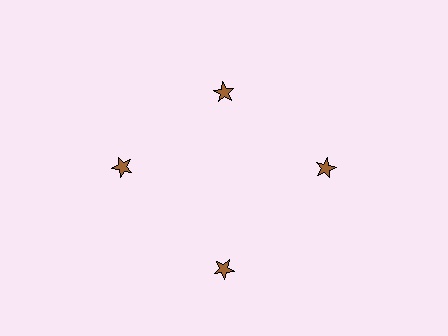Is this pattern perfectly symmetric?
No. The 4 brown stars are arranged in a ring, but one element near the 12 o'clock position is pulled inward toward the center, breaking the 4-fold rotational symmetry.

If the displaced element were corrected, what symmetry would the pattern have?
It would have 4-fold rotational symmetry — the pattern would map onto itself every 90 degrees.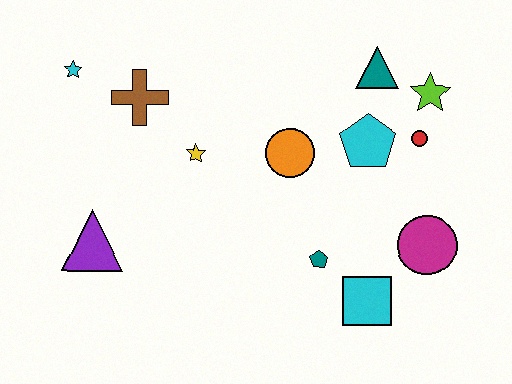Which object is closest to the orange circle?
The cyan pentagon is closest to the orange circle.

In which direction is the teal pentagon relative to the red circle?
The teal pentagon is below the red circle.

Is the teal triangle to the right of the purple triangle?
Yes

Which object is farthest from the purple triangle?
The lime star is farthest from the purple triangle.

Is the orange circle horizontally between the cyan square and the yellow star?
Yes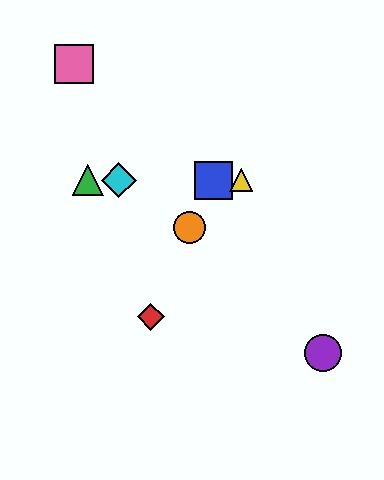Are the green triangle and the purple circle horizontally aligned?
No, the green triangle is at y≈180 and the purple circle is at y≈353.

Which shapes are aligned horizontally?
The blue square, the green triangle, the yellow triangle, the cyan diamond are aligned horizontally.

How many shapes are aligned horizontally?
4 shapes (the blue square, the green triangle, the yellow triangle, the cyan diamond) are aligned horizontally.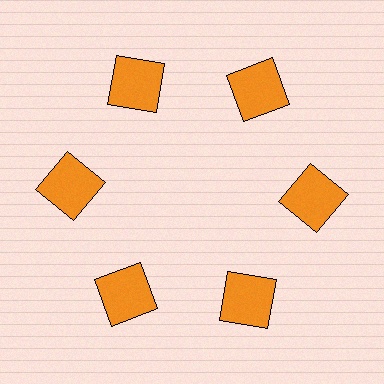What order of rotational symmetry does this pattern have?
This pattern has 6-fold rotational symmetry.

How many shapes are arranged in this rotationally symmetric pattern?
There are 6 shapes, arranged in 6 groups of 1.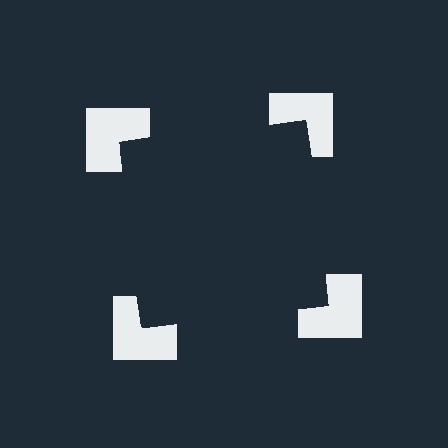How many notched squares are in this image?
There are 4 — one at each vertex of the illusory square.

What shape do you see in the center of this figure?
An illusory square — its edges are inferred from the aligned wedge cuts in the notched squares, not physically drawn.